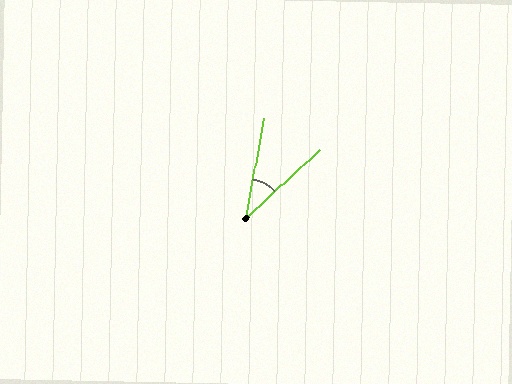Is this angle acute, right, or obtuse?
It is acute.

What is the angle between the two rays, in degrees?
Approximately 37 degrees.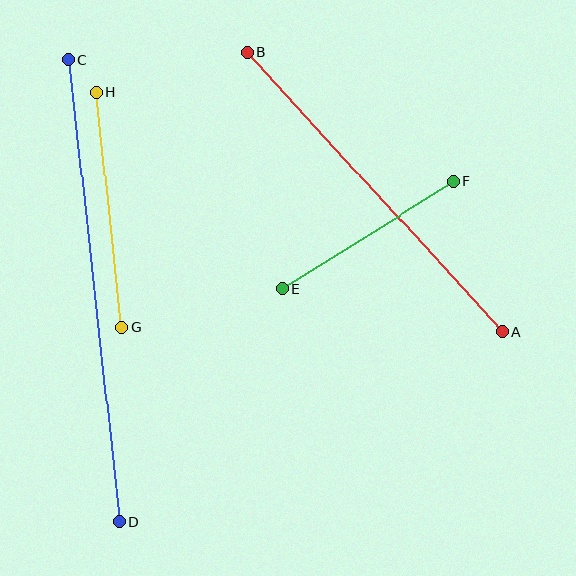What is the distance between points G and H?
The distance is approximately 237 pixels.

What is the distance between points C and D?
The distance is approximately 465 pixels.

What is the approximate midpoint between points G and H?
The midpoint is at approximately (109, 210) pixels.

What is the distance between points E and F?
The distance is approximately 201 pixels.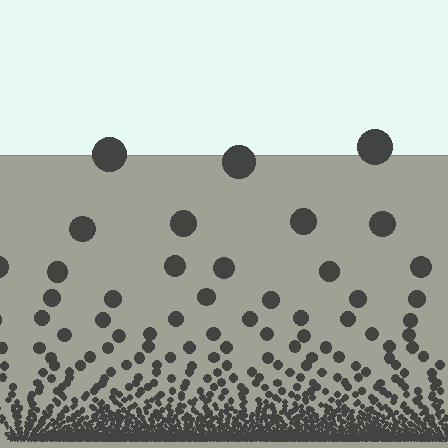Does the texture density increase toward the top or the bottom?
Density increases toward the bottom.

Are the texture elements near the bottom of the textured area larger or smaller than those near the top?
Smaller. The gradient is inverted — elements near the bottom are smaller and denser.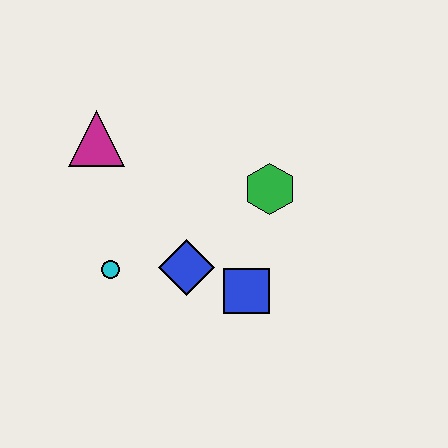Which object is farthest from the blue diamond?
The magenta triangle is farthest from the blue diamond.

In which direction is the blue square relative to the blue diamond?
The blue square is to the right of the blue diamond.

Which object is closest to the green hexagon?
The blue square is closest to the green hexagon.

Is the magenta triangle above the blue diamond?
Yes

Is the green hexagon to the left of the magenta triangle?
No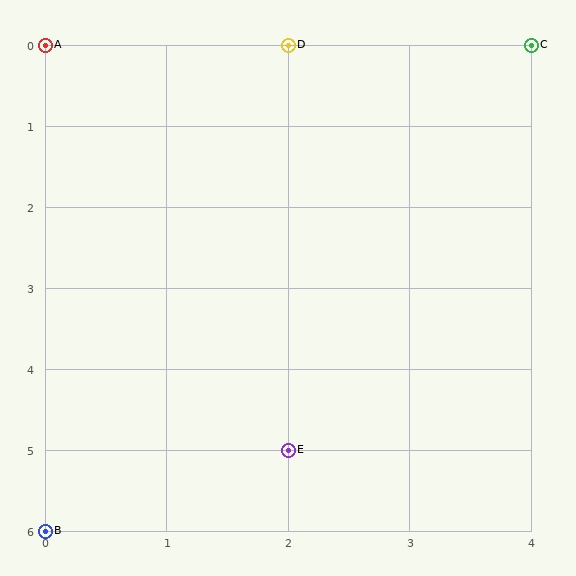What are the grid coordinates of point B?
Point B is at grid coordinates (0, 6).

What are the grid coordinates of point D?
Point D is at grid coordinates (2, 0).